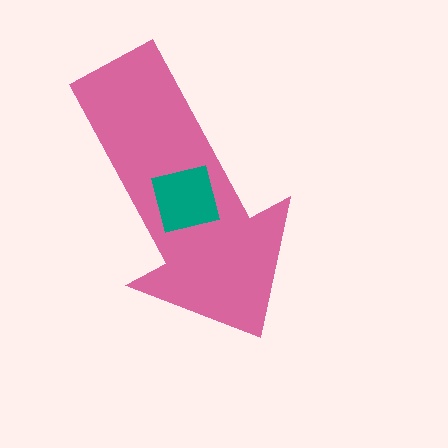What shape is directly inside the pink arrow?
The teal square.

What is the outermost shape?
The pink arrow.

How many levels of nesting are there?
2.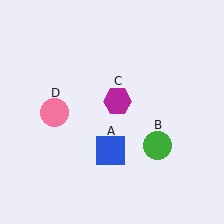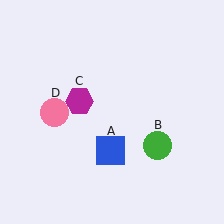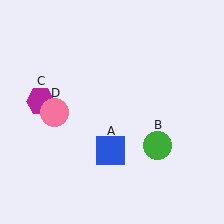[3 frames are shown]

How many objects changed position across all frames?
1 object changed position: magenta hexagon (object C).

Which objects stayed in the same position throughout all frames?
Blue square (object A) and green circle (object B) and pink circle (object D) remained stationary.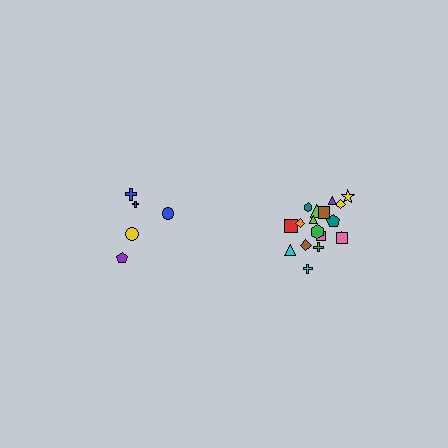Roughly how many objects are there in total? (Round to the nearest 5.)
Roughly 25 objects in total.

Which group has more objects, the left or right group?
The right group.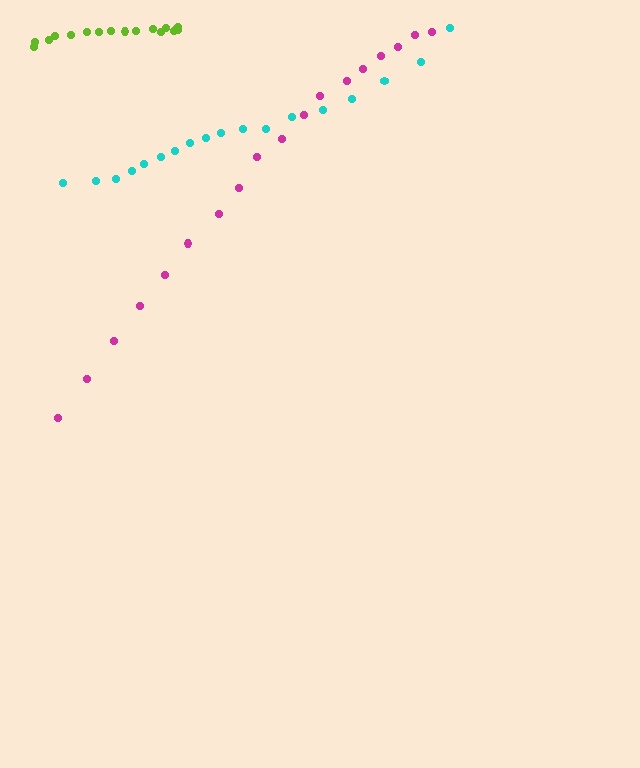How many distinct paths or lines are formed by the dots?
There are 3 distinct paths.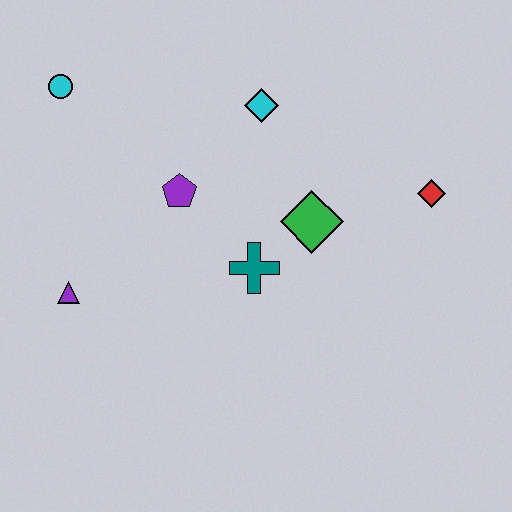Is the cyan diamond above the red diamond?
Yes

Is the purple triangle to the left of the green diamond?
Yes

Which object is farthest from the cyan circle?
The red diamond is farthest from the cyan circle.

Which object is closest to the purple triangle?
The purple pentagon is closest to the purple triangle.